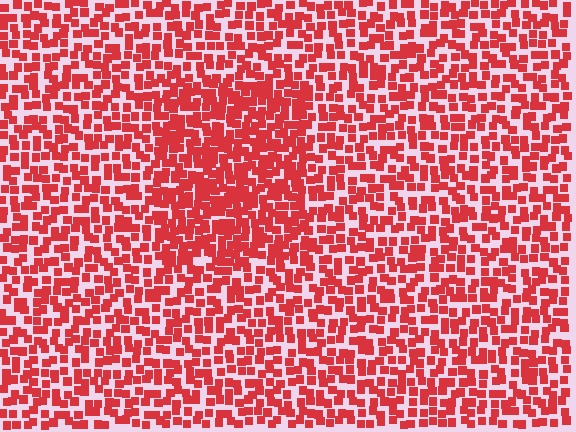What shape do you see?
I see a rectangle.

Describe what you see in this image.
The image contains small red elements arranged at two different densities. A rectangle-shaped region is visible where the elements are more densely packed than the surrounding area.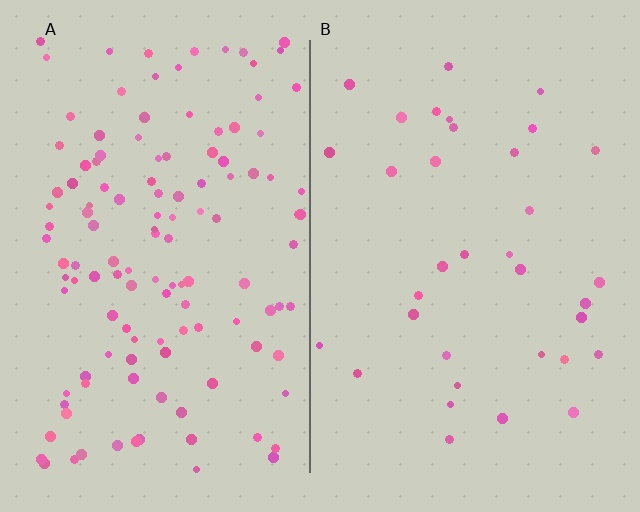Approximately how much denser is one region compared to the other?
Approximately 3.6× — region A over region B.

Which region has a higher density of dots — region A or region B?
A (the left).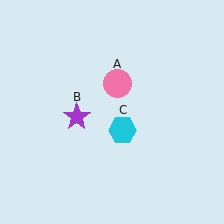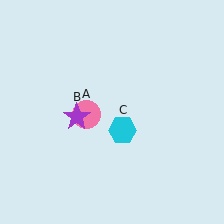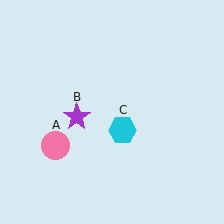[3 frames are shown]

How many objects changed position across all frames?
1 object changed position: pink circle (object A).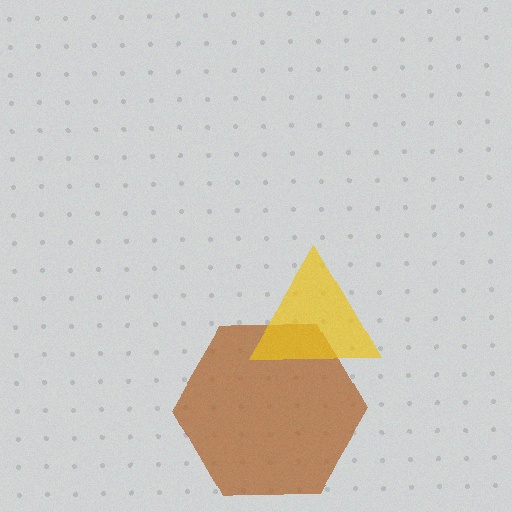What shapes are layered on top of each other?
The layered shapes are: a brown hexagon, a yellow triangle.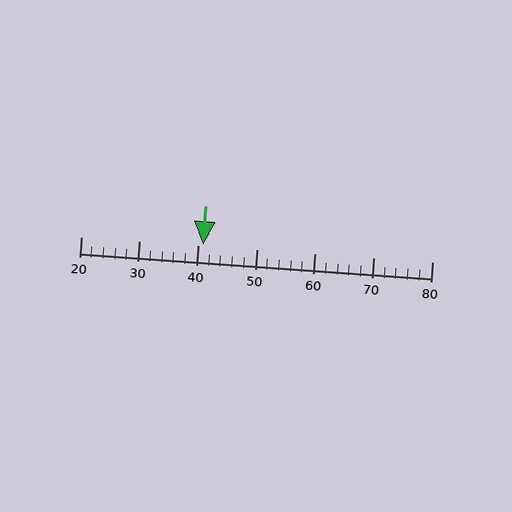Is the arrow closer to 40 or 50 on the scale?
The arrow is closer to 40.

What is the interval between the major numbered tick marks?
The major tick marks are spaced 10 units apart.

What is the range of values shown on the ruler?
The ruler shows values from 20 to 80.